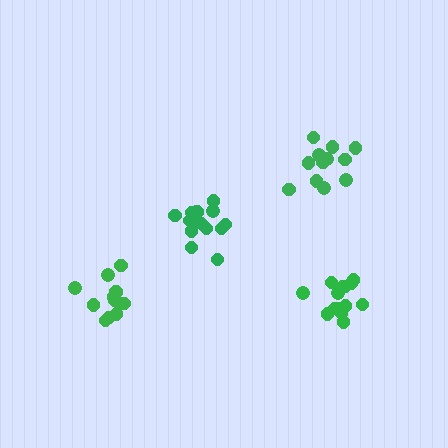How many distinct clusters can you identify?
There are 4 distinct clusters.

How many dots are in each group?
Group 1: 12 dots, Group 2: 15 dots, Group 3: 12 dots, Group 4: 16 dots (55 total).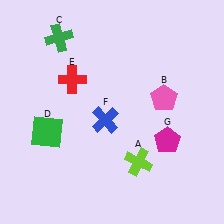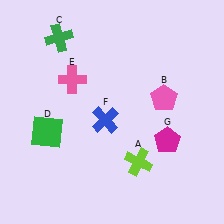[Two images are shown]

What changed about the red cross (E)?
In Image 1, E is red. In Image 2, it changed to pink.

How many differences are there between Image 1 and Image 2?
There is 1 difference between the two images.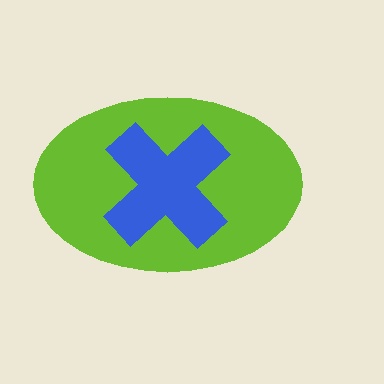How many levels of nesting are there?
2.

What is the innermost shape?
The blue cross.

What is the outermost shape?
The lime ellipse.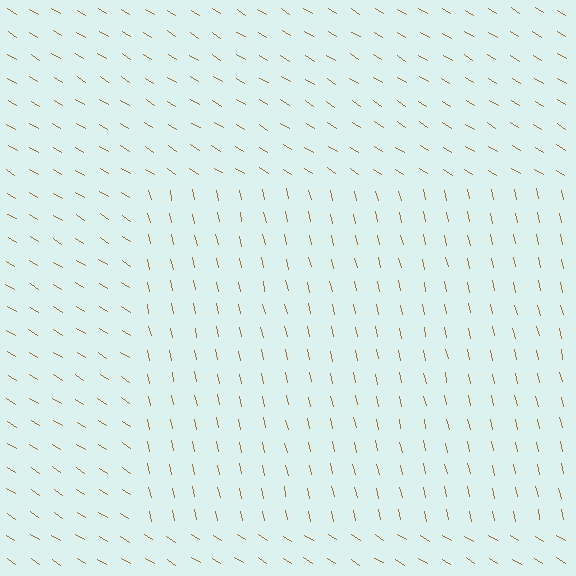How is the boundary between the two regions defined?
The boundary is defined purely by a change in line orientation (approximately 45 degrees difference). All lines are the same color and thickness.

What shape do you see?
I see a rectangle.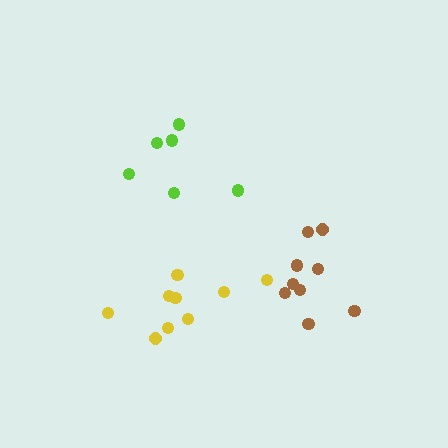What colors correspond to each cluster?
The clusters are colored: yellow, lime, brown.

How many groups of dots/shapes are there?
There are 3 groups.